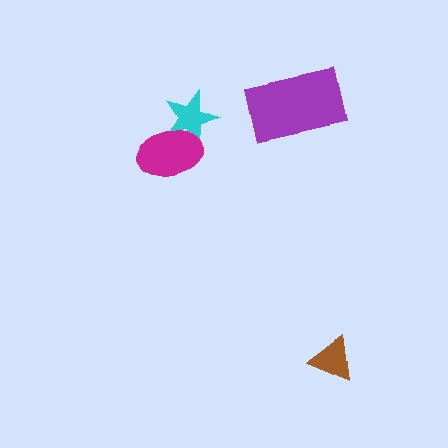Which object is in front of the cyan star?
The magenta ellipse is in front of the cyan star.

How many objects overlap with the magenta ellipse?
1 object overlaps with the magenta ellipse.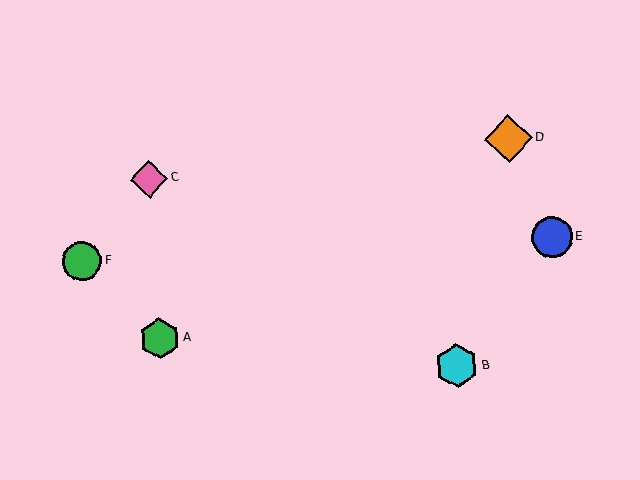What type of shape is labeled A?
Shape A is a green hexagon.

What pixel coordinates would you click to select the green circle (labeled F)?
Click at (82, 261) to select the green circle F.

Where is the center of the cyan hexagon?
The center of the cyan hexagon is at (457, 366).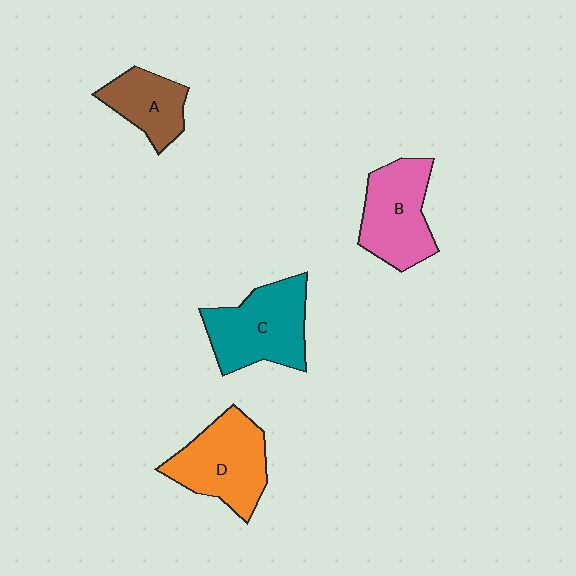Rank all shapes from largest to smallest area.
From largest to smallest: C (teal), D (orange), B (pink), A (brown).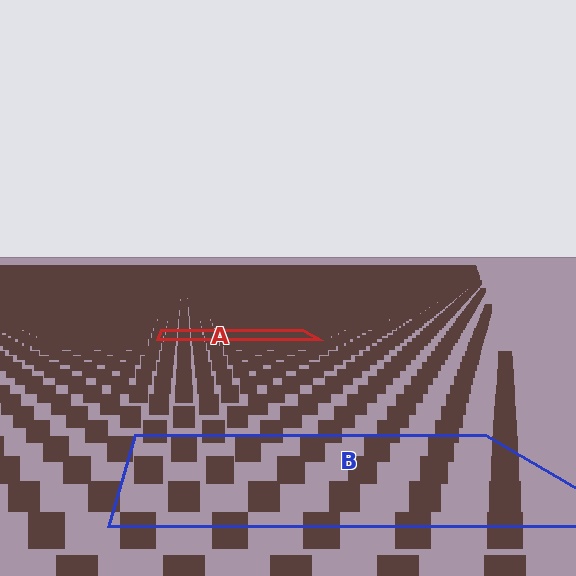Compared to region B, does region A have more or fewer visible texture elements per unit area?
Region A has more texture elements per unit area — they are packed more densely because it is farther away.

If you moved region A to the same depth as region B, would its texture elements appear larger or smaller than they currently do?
They would appear larger. At a closer depth, the same texture elements are projected at a bigger on-screen size.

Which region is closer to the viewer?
Region B is closer. The texture elements there are larger and more spread out.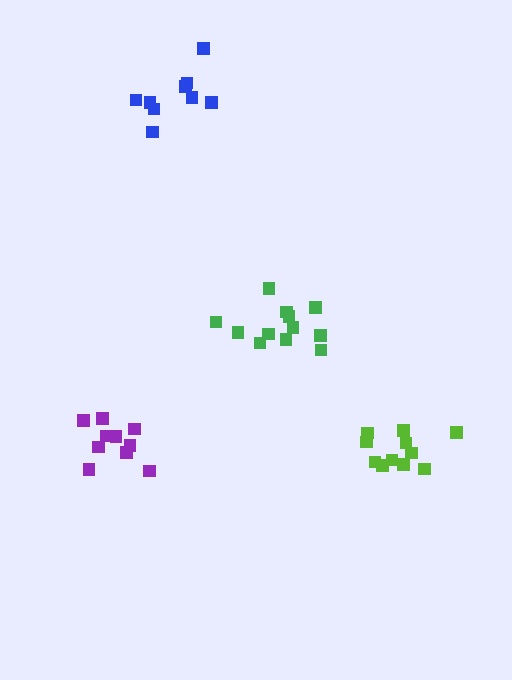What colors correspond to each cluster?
The clusters are colored: blue, lime, purple, green.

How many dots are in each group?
Group 1: 9 dots, Group 2: 11 dots, Group 3: 10 dots, Group 4: 12 dots (42 total).